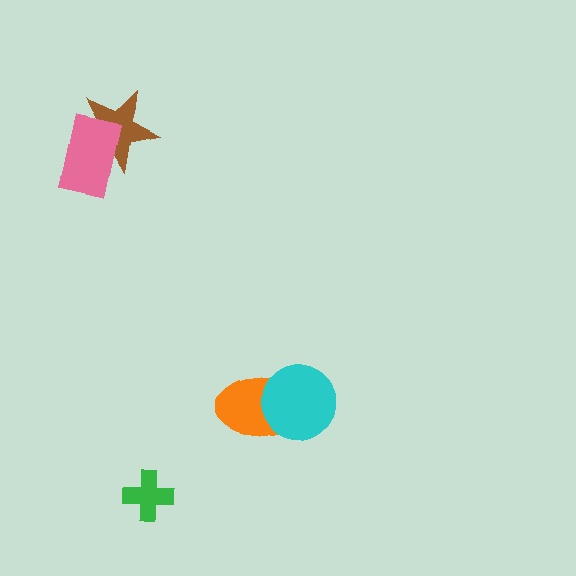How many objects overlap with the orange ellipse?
1 object overlaps with the orange ellipse.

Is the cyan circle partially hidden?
No, no other shape covers it.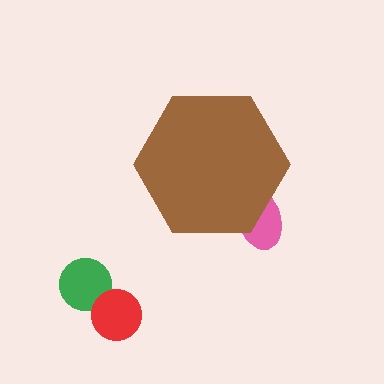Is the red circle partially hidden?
No, the red circle is fully visible.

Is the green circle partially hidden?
No, the green circle is fully visible.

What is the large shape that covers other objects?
A brown hexagon.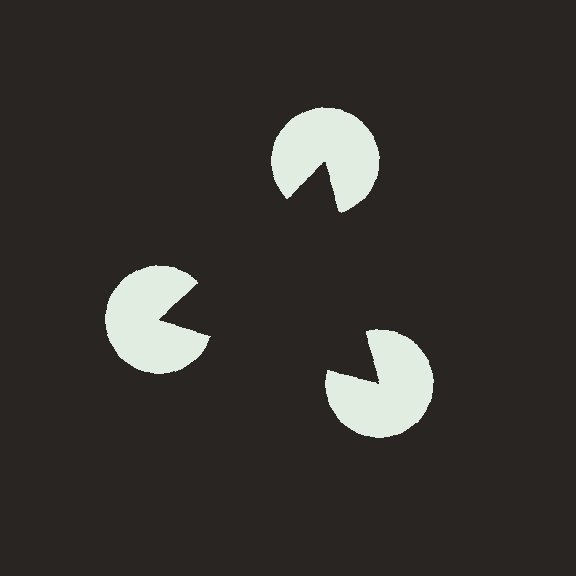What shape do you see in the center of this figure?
An illusory triangle — its edges are inferred from the aligned wedge cuts in the pac-man discs, not physically drawn.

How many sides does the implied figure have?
3 sides.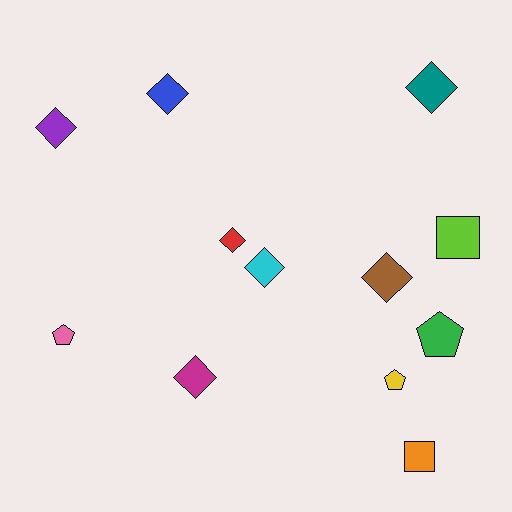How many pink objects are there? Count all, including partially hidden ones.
There is 1 pink object.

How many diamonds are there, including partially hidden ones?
There are 7 diamonds.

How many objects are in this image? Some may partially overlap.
There are 12 objects.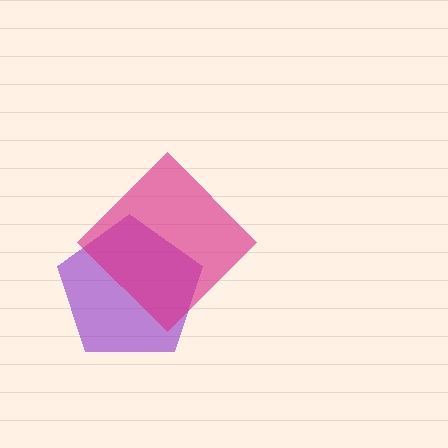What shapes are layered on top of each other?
The layered shapes are: a purple pentagon, a magenta diamond.